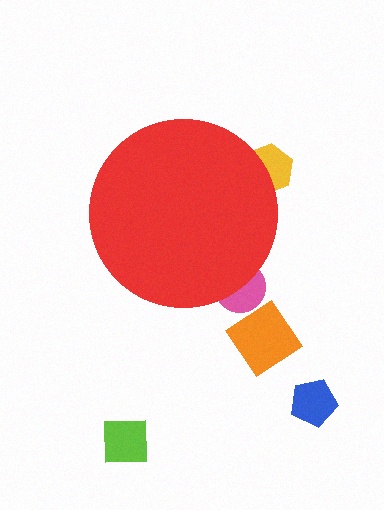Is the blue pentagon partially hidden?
No, the blue pentagon is fully visible.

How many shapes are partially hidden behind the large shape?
2 shapes are partially hidden.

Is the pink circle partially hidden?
Yes, the pink circle is partially hidden behind the red circle.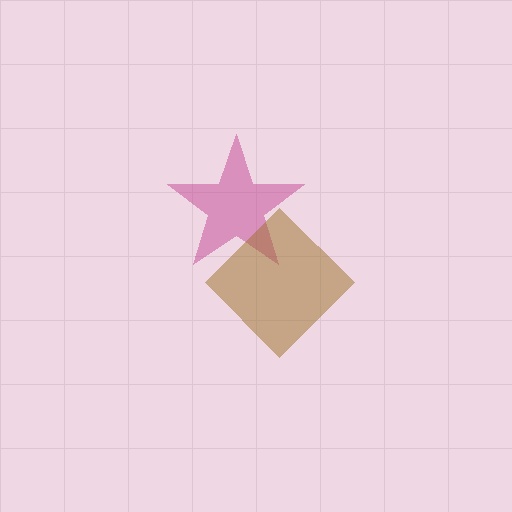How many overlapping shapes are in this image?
There are 2 overlapping shapes in the image.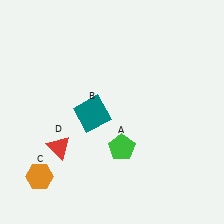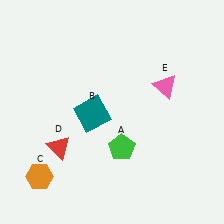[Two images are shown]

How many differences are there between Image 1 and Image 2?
There is 1 difference between the two images.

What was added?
A pink triangle (E) was added in Image 2.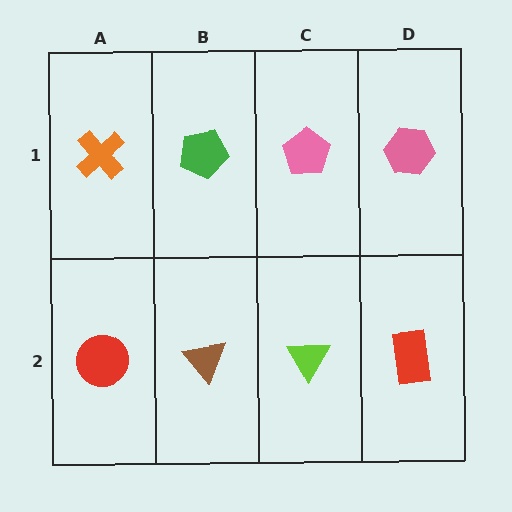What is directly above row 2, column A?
An orange cross.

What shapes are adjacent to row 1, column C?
A lime triangle (row 2, column C), a green pentagon (row 1, column B), a pink hexagon (row 1, column D).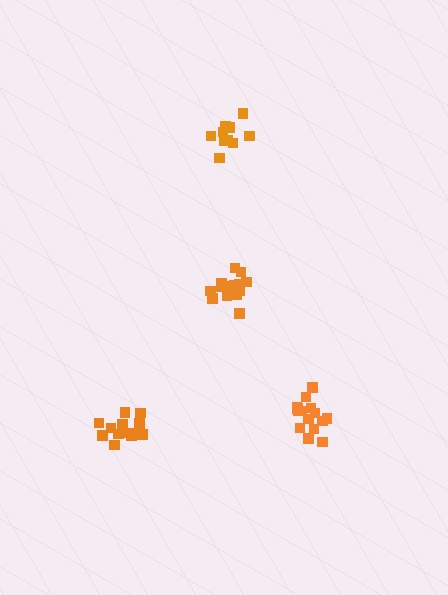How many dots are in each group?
Group 1: 13 dots, Group 2: 15 dots, Group 3: 14 dots, Group 4: 10 dots (52 total).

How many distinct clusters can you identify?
There are 4 distinct clusters.